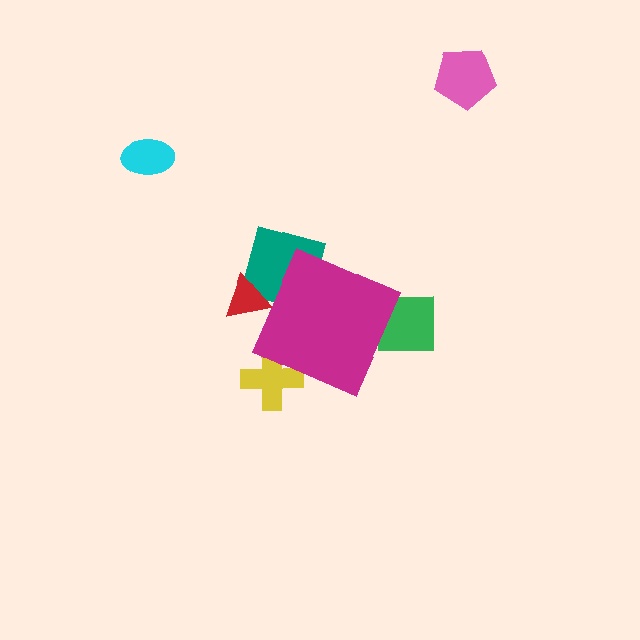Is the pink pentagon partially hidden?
No, the pink pentagon is fully visible.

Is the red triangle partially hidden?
Yes, the red triangle is partially hidden behind the magenta diamond.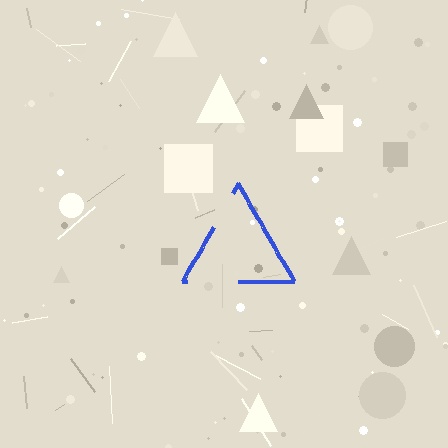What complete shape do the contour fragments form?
The contour fragments form a triangle.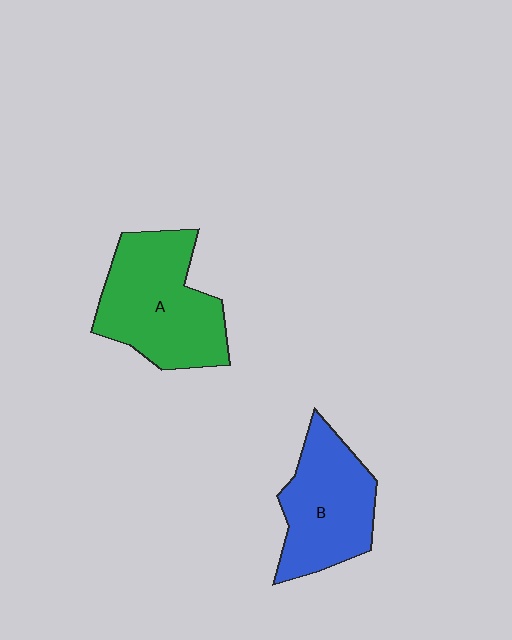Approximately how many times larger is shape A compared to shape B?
Approximately 1.2 times.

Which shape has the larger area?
Shape A (green).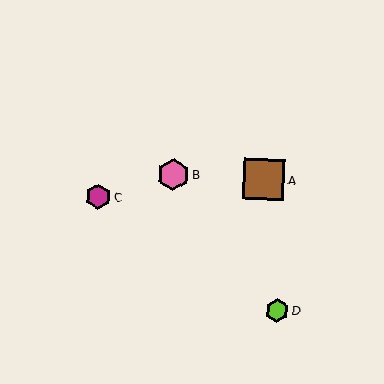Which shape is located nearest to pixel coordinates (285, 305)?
The lime hexagon (labeled D) at (277, 310) is nearest to that location.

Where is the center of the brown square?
The center of the brown square is at (264, 179).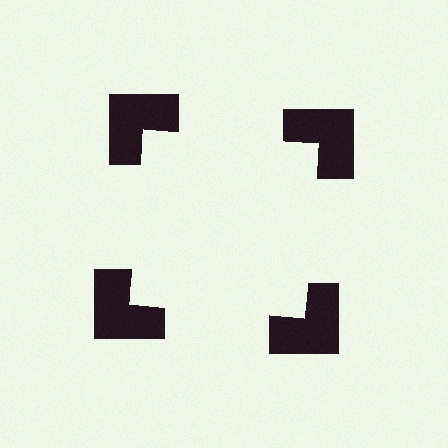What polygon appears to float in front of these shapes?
An illusory square — its edges are inferred from the aligned wedge cuts in the notched squares, not physically drawn.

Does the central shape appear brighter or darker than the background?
It typically appears slightly brighter than the background, even though no actual brightness change is drawn.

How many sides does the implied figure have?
4 sides.